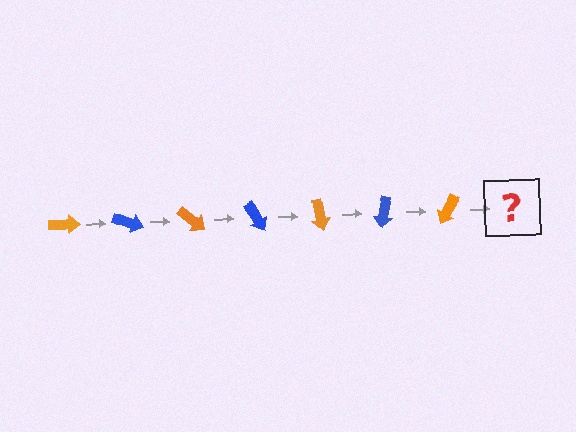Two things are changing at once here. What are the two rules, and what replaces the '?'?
The two rules are that it rotates 20 degrees each step and the color cycles through orange and blue. The '?' should be a blue arrow, rotated 140 degrees from the start.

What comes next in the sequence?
The next element should be a blue arrow, rotated 140 degrees from the start.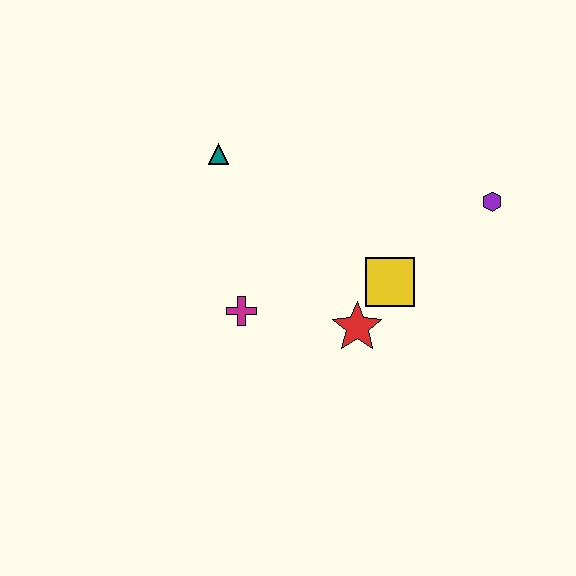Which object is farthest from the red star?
The teal triangle is farthest from the red star.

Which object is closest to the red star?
The yellow square is closest to the red star.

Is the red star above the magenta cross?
No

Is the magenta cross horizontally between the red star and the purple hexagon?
No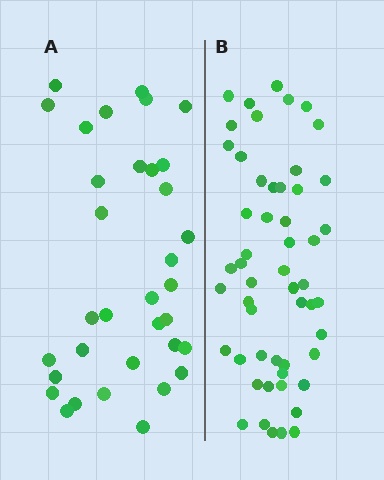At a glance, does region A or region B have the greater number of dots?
Region B (the right region) has more dots.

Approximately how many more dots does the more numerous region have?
Region B has approximately 20 more dots than region A.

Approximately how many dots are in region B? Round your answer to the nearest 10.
About 50 dots. (The exact count is 53, which rounds to 50.)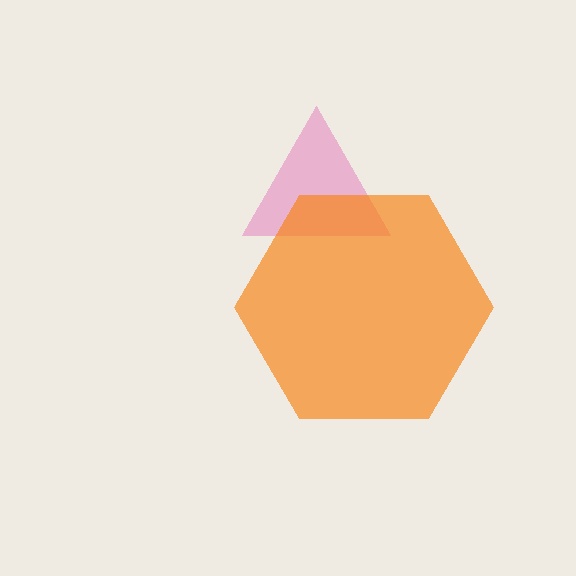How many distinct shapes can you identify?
There are 2 distinct shapes: a pink triangle, an orange hexagon.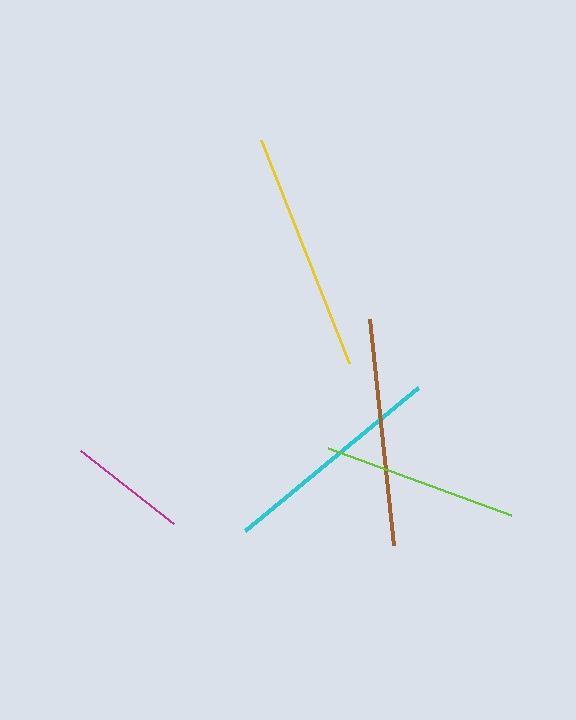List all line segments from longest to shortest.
From longest to shortest: yellow, brown, cyan, lime, magenta.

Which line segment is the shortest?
The magenta line is the shortest at approximately 118 pixels.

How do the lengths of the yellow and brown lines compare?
The yellow and brown lines are approximately the same length.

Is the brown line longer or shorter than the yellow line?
The yellow line is longer than the brown line.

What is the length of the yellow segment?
The yellow segment is approximately 240 pixels long.